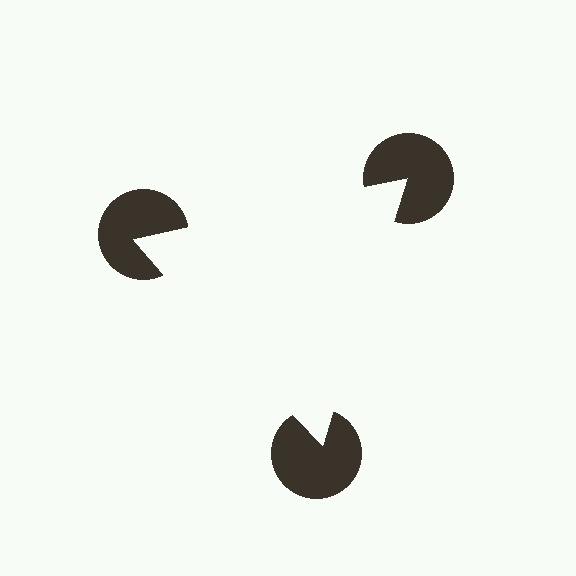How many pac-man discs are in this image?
There are 3 — one at each vertex of the illusory triangle.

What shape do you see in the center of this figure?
An illusory triangle — its edges are inferred from the aligned wedge cuts in the pac-man discs, not physically drawn.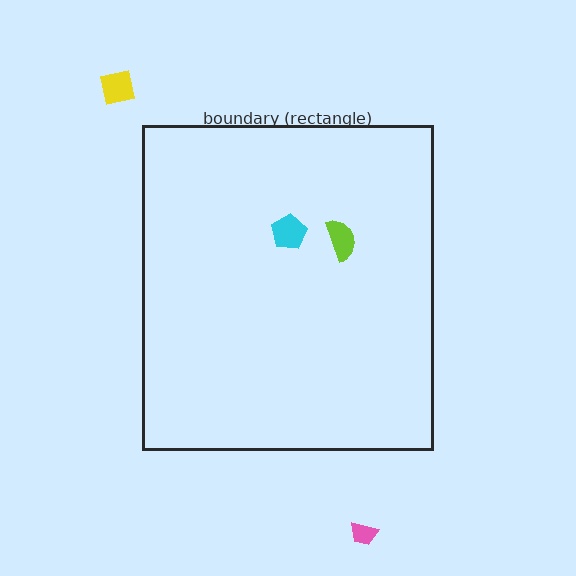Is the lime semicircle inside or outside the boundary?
Inside.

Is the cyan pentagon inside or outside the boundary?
Inside.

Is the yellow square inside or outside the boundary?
Outside.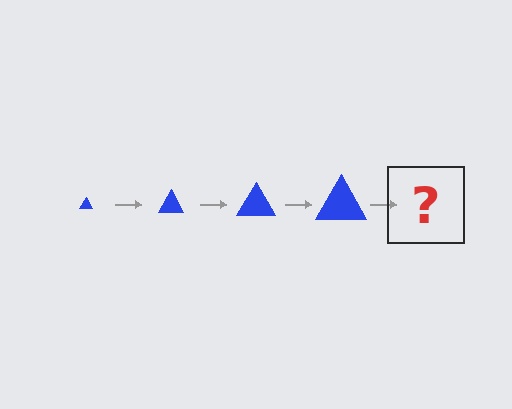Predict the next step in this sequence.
The next step is a blue triangle, larger than the previous one.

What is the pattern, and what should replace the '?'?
The pattern is that the triangle gets progressively larger each step. The '?' should be a blue triangle, larger than the previous one.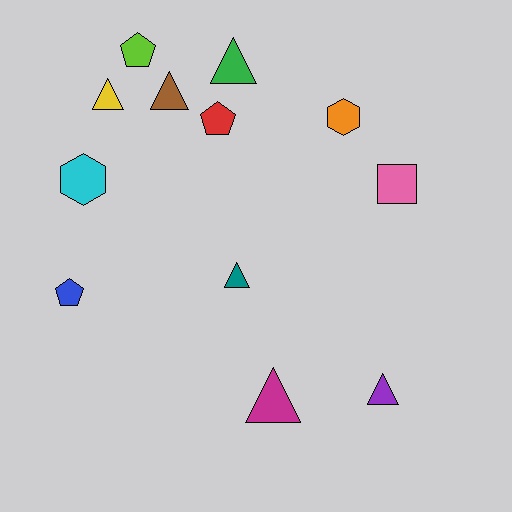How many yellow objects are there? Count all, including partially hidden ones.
There is 1 yellow object.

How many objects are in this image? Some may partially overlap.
There are 12 objects.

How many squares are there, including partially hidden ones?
There is 1 square.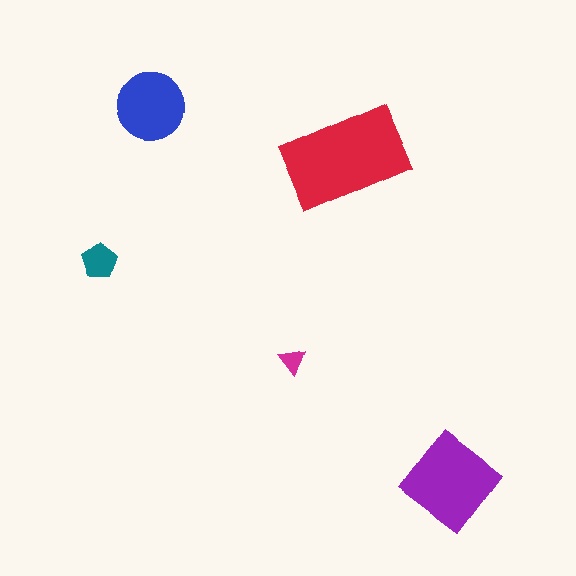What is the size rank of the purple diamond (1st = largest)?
2nd.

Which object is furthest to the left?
The teal pentagon is leftmost.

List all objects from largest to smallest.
The red rectangle, the purple diamond, the blue circle, the teal pentagon, the magenta triangle.